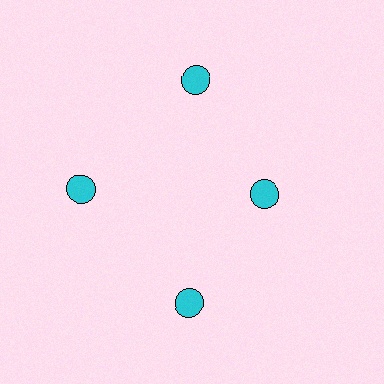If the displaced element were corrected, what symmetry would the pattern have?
It would have 4-fold rotational symmetry — the pattern would map onto itself every 90 degrees.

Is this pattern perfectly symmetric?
No. The 4 cyan circles are arranged in a ring, but one element near the 3 o'clock position is pulled inward toward the center, breaking the 4-fold rotational symmetry.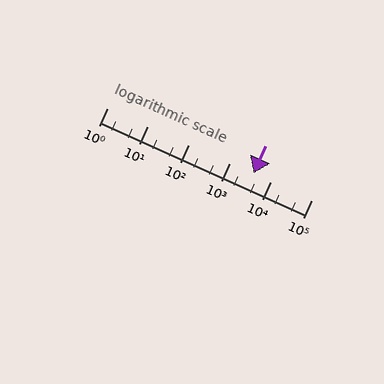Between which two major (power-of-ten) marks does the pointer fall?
The pointer is between 1000 and 10000.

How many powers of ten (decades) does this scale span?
The scale spans 5 decades, from 1 to 100000.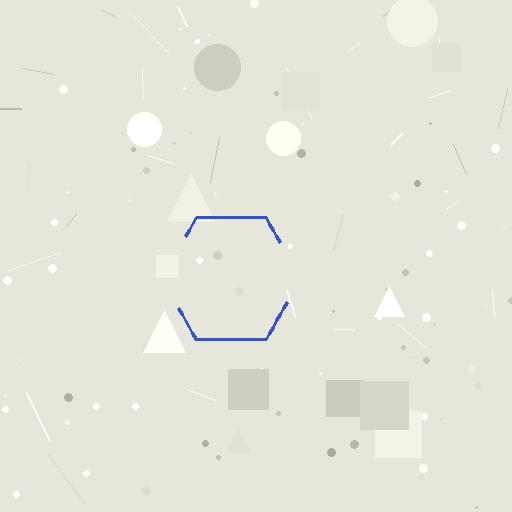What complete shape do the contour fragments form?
The contour fragments form a hexagon.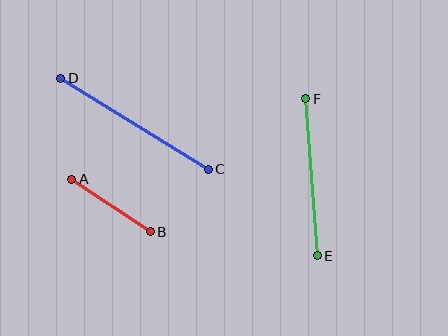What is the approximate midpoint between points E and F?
The midpoint is at approximately (311, 177) pixels.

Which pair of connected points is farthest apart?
Points C and D are farthest apart.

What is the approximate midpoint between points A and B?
The midpoint is at approximately (111, 205) pixels.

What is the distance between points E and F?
The distance is approximately 158 pixels.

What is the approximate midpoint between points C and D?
The midpoint is at approximately (134, 124) pixels.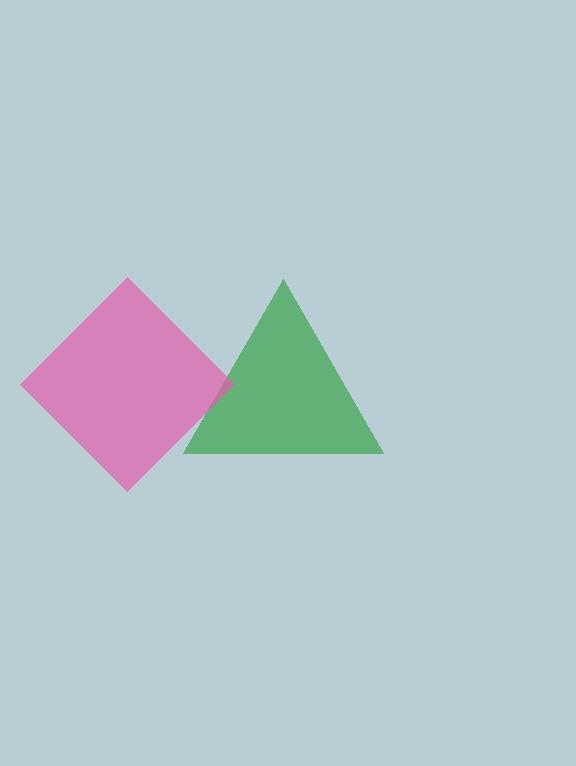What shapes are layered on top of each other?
The layered shapes are: a green triangle, a pink diamond.